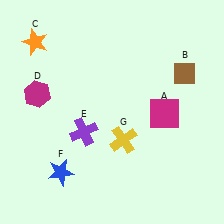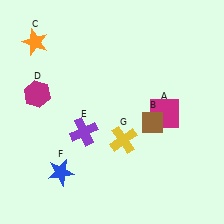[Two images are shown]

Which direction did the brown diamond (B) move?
The brown diamond (B) moved down.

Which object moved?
The brown diamond (B) moved down.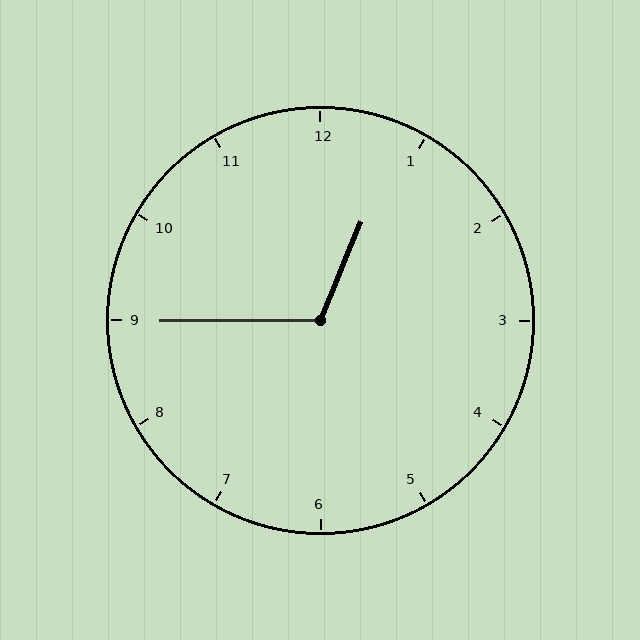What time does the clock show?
12:45.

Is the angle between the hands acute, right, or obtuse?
It is obtuse.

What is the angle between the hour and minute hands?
Approximately 112 degrees.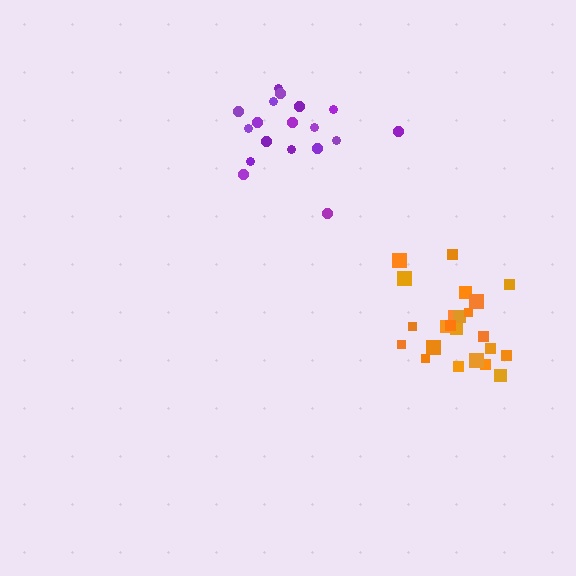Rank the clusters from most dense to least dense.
orange, purple.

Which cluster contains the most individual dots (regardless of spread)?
Orange (23).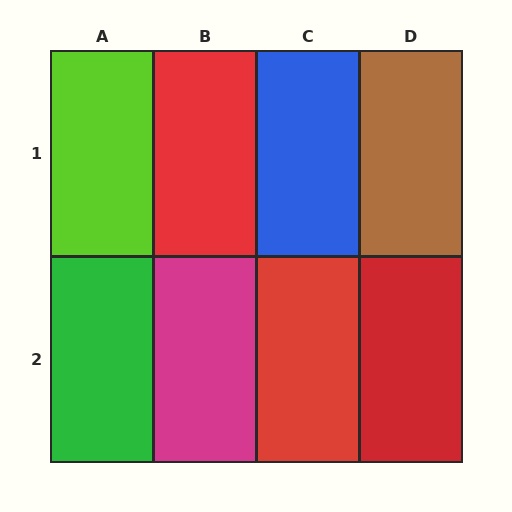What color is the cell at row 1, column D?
Brown.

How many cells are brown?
1 cell is brown.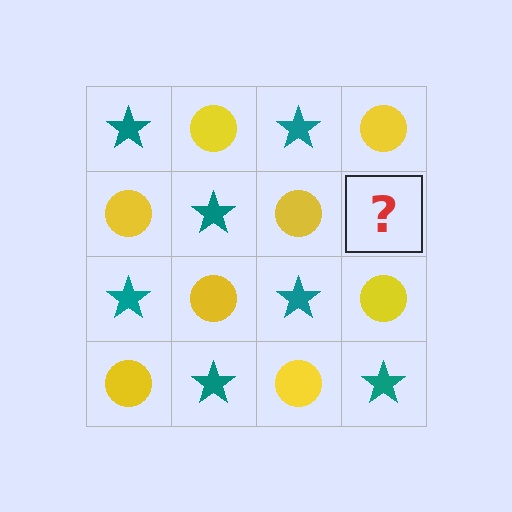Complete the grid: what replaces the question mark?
The question mark should be replaced with a teal star.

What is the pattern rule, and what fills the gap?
The rule is that it alternates teal star and yellow circle in a checkerboard pattern. The gap should be filled with a teal star.